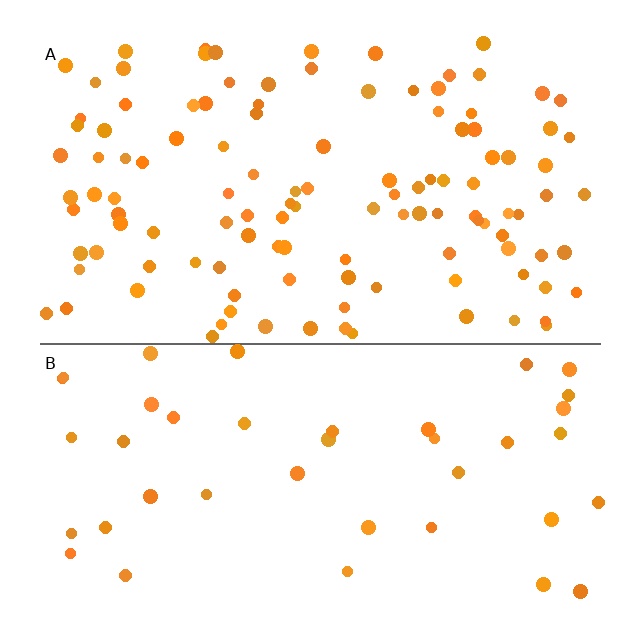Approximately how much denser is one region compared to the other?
Approximately 2.8× — region A over region B.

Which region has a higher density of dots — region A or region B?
A (the top).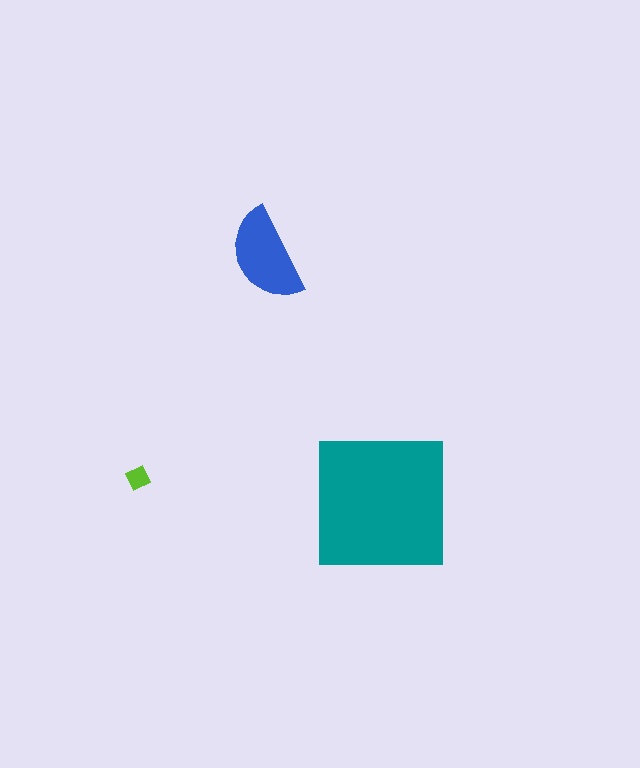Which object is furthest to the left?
The lime diamond is leftmost.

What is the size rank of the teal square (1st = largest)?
1st.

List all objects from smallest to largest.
The lime diamond, the blue semicircle, the teal square.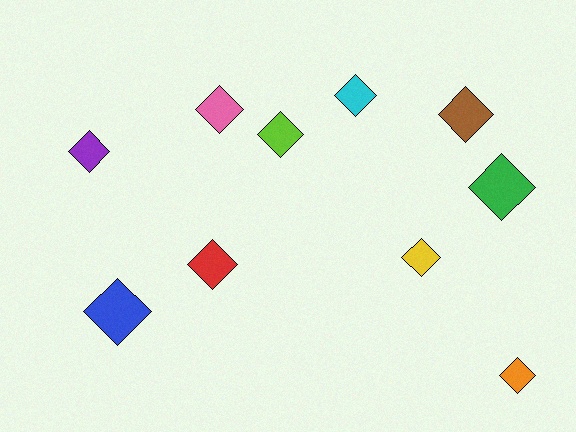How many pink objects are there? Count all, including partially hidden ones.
There is 1 pink object.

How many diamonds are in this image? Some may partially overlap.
There are 10 diamonds.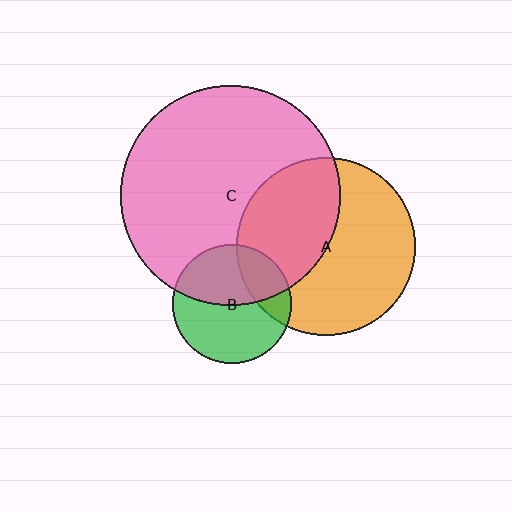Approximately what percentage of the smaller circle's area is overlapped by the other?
Approximately 45%.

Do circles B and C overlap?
Yes.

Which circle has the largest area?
Circle C (pink).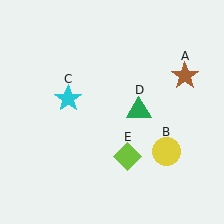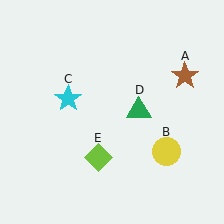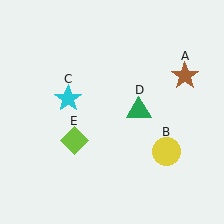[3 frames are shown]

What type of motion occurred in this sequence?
The lime diamond (object E) rotated clockwise around the center of the scene.